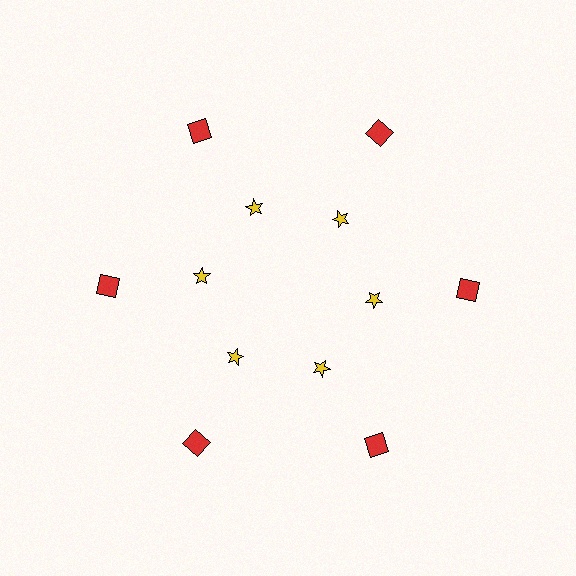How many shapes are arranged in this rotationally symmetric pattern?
There are 12 shapes, arranged in 6 groups of 2.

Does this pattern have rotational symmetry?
Yes, this pattern has 6-fold rotational symmetry. It looks the same after rotating 60 degrees around the center.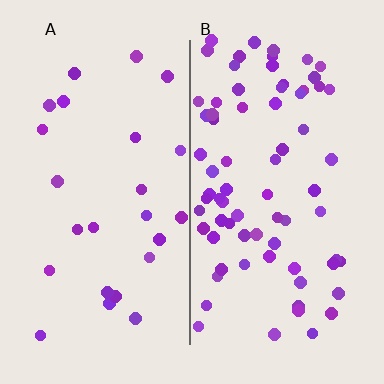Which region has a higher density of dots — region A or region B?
B (the right).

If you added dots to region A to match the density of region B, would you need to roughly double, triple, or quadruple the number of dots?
Approximately triple.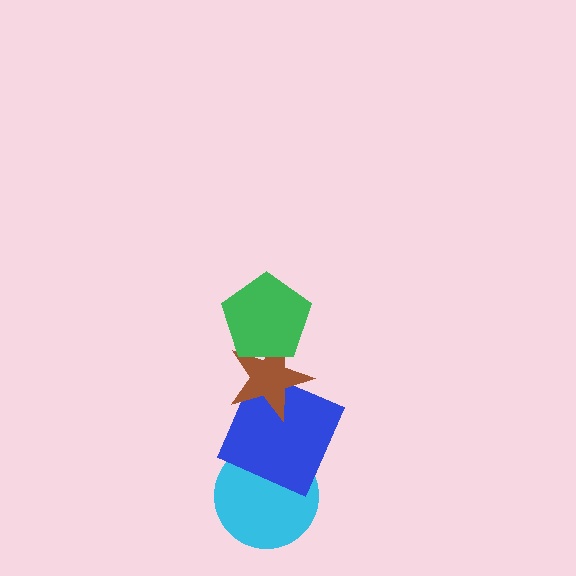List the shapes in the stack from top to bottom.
From top to bottom: the green pentagon, the brown star, the blue square, the cyan circle.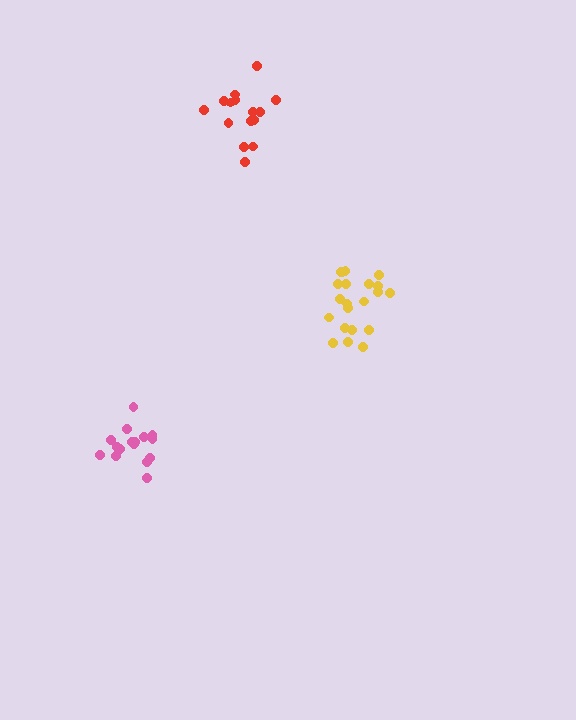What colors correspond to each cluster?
The clusters are colored: yellow, red, pink.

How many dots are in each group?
Group 1: 21 dots, Group 2: 15 dots, Group 3: 16 dots (52 total).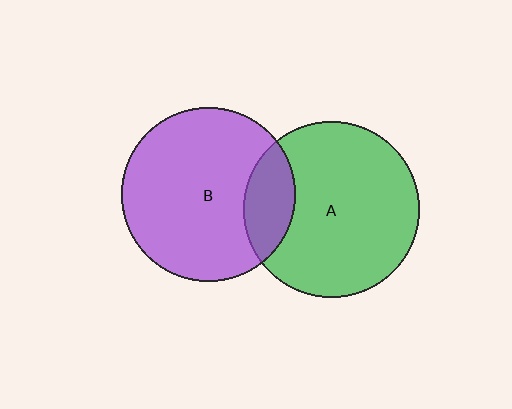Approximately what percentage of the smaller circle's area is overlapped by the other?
Approximately 20%.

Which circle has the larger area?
Circle A (green).